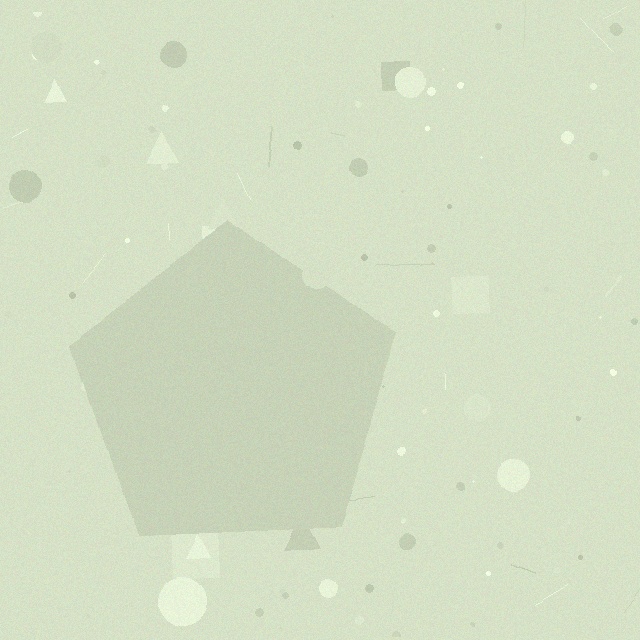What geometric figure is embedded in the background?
A pentagon is embedded in the background.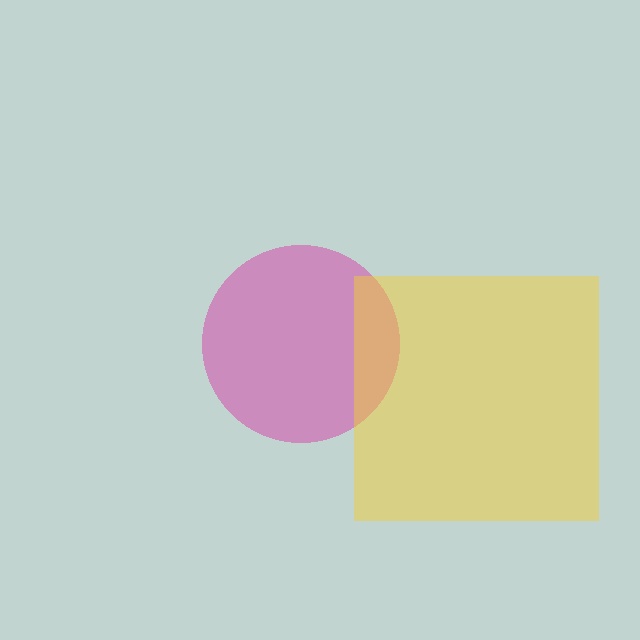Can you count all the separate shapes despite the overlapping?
Yes, there are 2 separate shapes.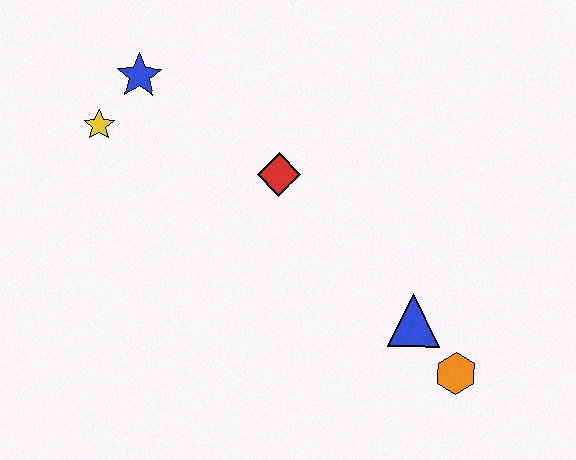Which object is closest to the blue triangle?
The orange hexagon is closest to the blue triangle.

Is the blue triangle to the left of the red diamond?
No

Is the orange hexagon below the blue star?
Yes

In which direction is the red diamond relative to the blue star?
The red diamond is to the right of the blue star.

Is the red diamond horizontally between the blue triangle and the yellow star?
Yes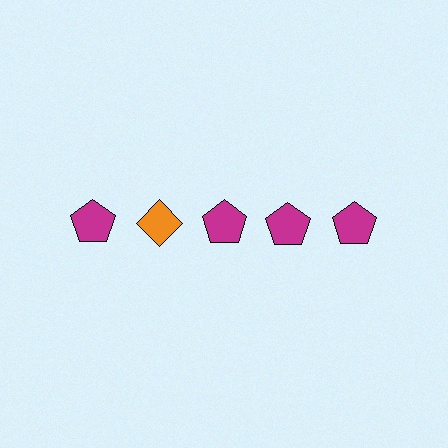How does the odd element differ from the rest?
It differs in both color (orange instead of magenta) and shape (diamond instead of pentagon).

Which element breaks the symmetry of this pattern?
The orange diamond in the top row, second from left column breaks the symmetry. All other shapes are magenta pentagons.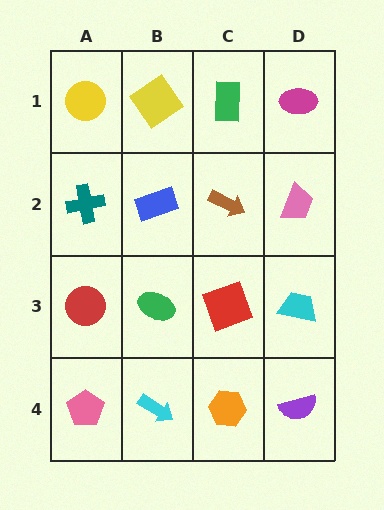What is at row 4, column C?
An orange hexagon.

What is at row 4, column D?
A purple semicircle.